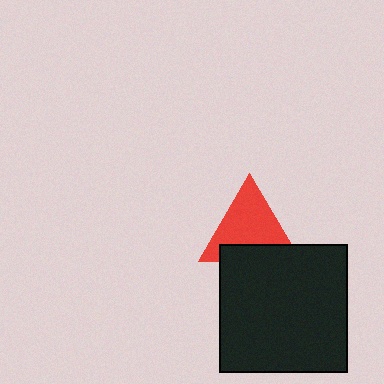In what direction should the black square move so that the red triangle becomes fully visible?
The black square should move down. That is the shortest direction to clear the overlap and leave the red triangle fully visible.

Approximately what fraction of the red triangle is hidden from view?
Roughly 30% of the red triangle is hidden behind the black square.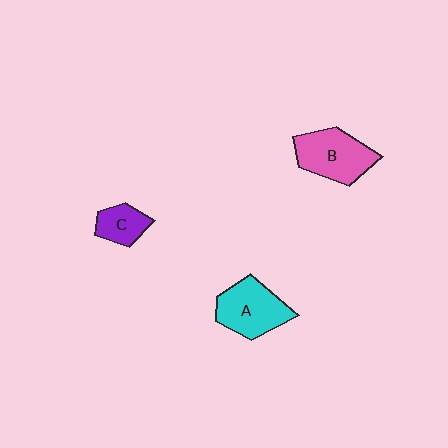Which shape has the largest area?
Shape B (pink).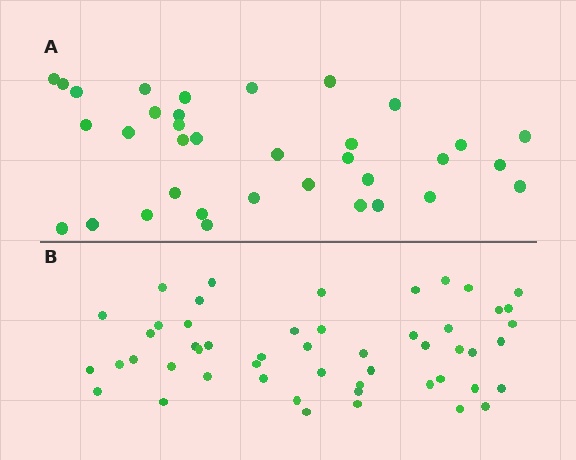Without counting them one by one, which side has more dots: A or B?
Region B (the bottom region) has more dots.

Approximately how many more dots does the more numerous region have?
Region B has approximately 15 more dots than region A.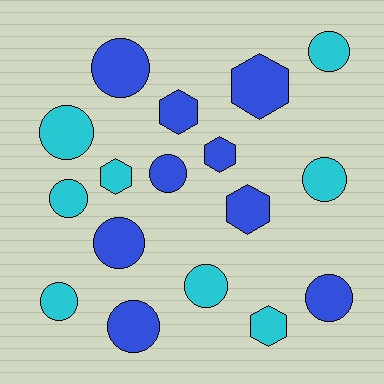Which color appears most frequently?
Blue, with 9 objects.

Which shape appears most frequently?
Circle, with 11 objects.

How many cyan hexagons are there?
There are 2 cyan hexagons.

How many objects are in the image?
There are 17 objects.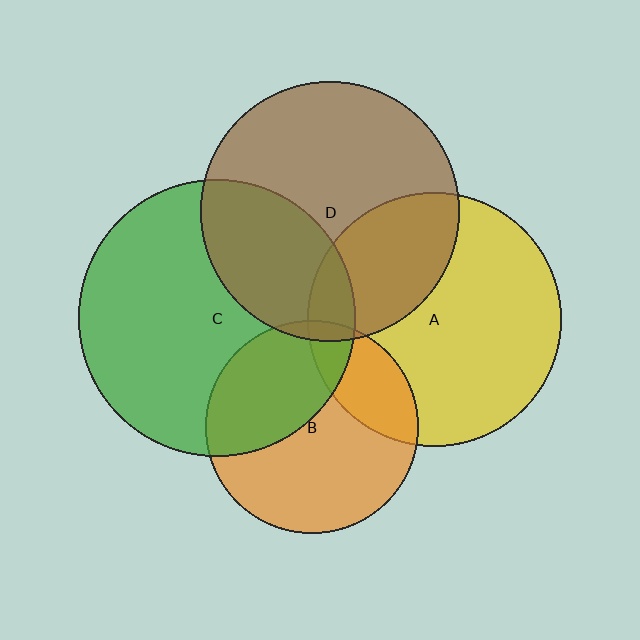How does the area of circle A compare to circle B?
Approximately 1.4 times.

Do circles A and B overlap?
Yes.